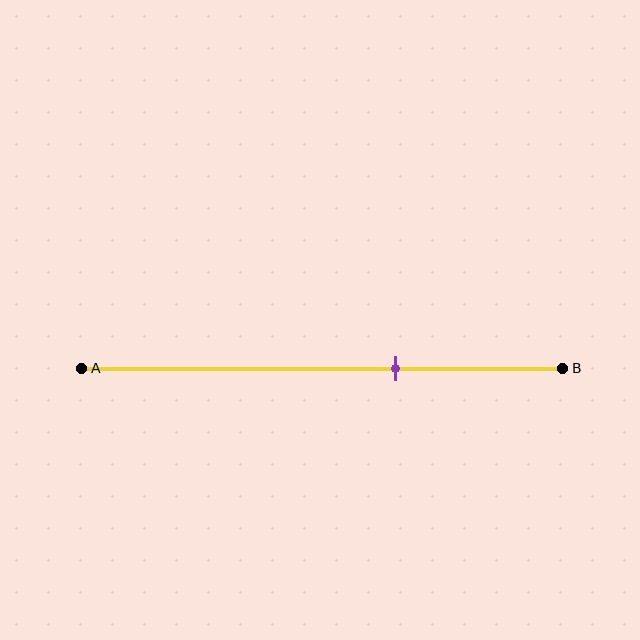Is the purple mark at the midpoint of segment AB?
No, the mark is at about 65% from A, not at the 50% midpoint.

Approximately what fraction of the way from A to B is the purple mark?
The purple mark is approximately 65% of the way from A to B.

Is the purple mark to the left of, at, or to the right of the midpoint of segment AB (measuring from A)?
The purple mark is to the right of the midpoint of segment AB.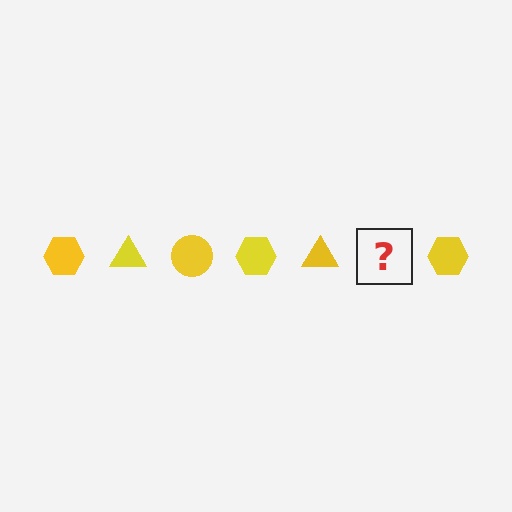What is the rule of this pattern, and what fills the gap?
The rule is that the pattern cycles through hexagon, triangle, circle shapes in yellow. The gap should be filled with a yellow circle.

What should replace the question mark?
The question mark should be replaced with a yellow circle.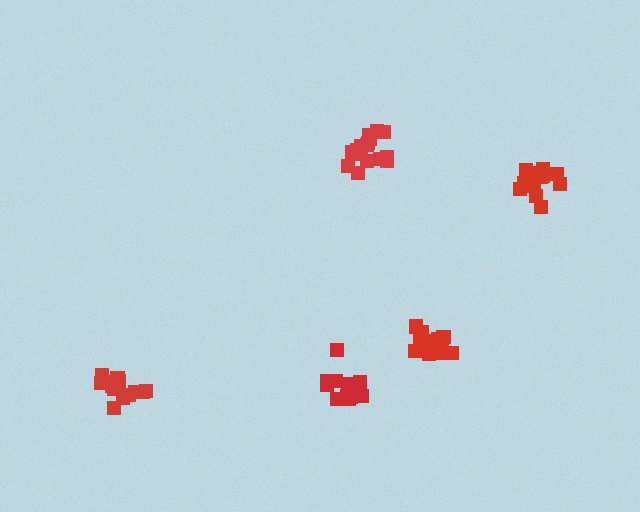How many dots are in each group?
Group 1: 15 dots, Group 2: 12 dots, Group 3: 14 dots, Group 4: 16 dots, Group 5: 15 dots (72 total).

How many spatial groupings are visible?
There are 5 spatial groupings.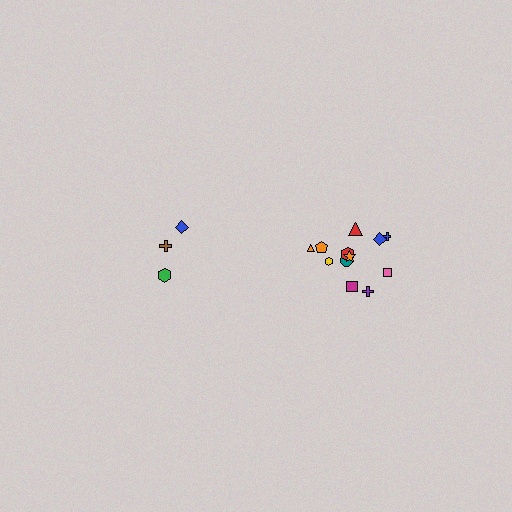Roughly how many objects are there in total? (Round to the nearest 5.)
Roughly 15 objects in total.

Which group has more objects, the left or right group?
The right group.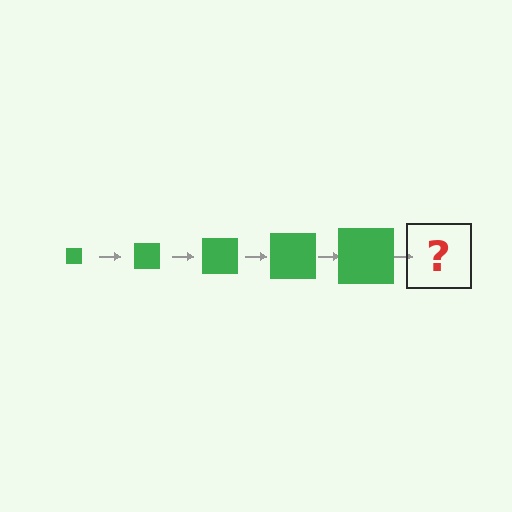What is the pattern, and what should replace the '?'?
The pattern is that the square gets progressively larger each step. The '?' should be a green square, larger than the previous one.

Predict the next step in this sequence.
The next step is a green square, larger than the previous one.